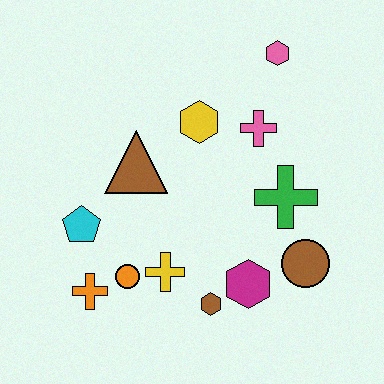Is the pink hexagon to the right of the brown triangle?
Yes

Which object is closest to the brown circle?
The magenta hexagon is closest to the brown circle.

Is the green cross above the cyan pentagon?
Yes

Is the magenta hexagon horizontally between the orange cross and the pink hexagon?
Yes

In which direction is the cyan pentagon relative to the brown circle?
The cyan pentagon is to the left of the brown circle.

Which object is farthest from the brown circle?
The cyan pentagon is farthest from the brown circle.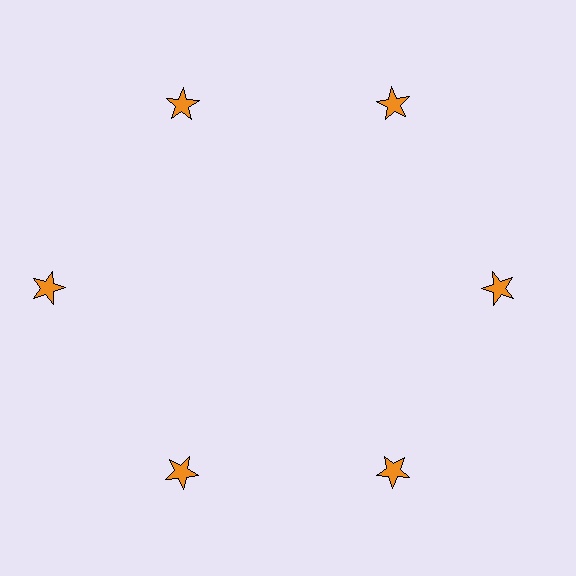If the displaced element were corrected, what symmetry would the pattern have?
It would have 6-fold rotational symmetry — the pattern would map onto itself every 60 degrees.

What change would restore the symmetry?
The symmetry would be restored by moving it inward, back onto the ring so that all 6 stars sit at equal angles and equal distance from the center.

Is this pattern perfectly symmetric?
No. The 6 orange stars are arranged in a ring, but one element near the 9 o'clock position is pushed outward from the center, breaking the 6-fold rotational symmetry.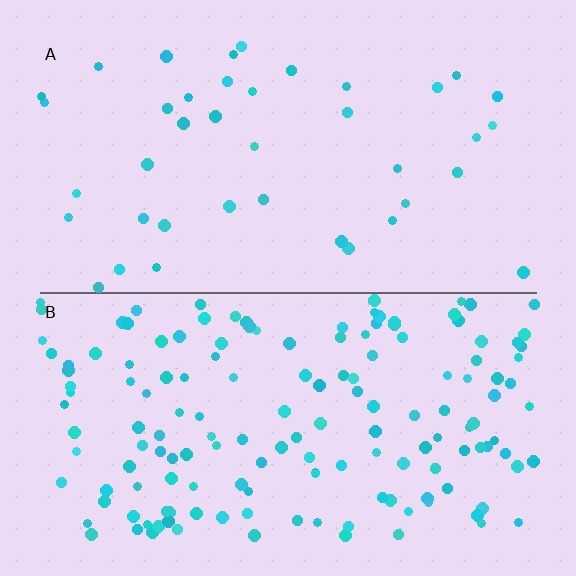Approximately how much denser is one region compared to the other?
Approximately 3.9× — region B over region A.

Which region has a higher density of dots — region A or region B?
B (the bottom).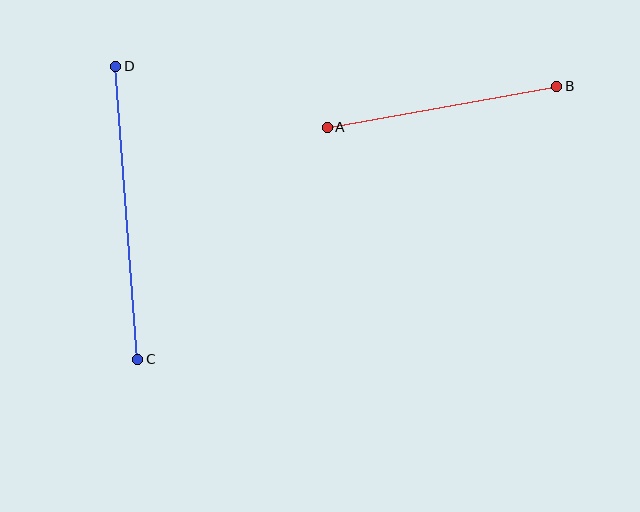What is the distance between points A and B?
The distance is approximately 233 pixels.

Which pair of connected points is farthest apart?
Points C and D are farthest apart.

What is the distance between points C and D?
The distance is approximately 293 pixels.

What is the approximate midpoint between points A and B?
The midpoint is at approximately (442, 107) pixels.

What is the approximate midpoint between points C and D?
The midpoint is at approximately (127, 213) pixels.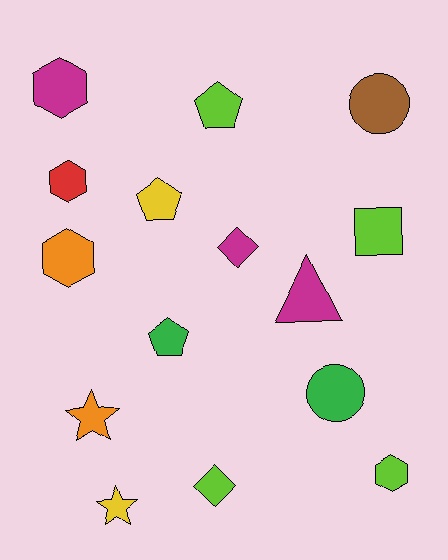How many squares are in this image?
There is 1 square.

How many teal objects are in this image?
There are no teal objects.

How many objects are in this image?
There are 15 objects.